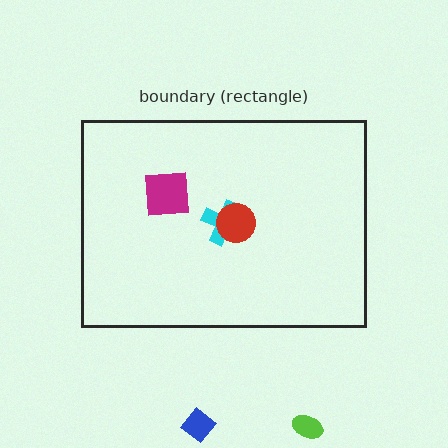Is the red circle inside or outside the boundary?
Inside.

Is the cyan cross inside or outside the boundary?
Inside.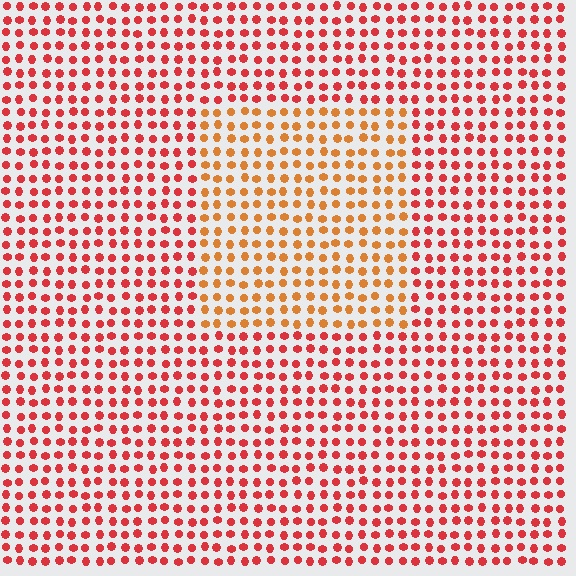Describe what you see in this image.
The image is filled with small red elements in a uniform arrangement. A rectangle-shaped region is visible where the elements are tinted to a slightly different hue, forming a subtle color boundary.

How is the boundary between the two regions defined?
The boundary is defined purely by a slight shift in hue (about 32 degrees). Spacing, size, and orientation are identical on both sides.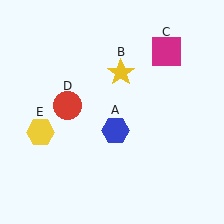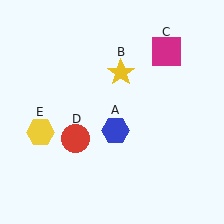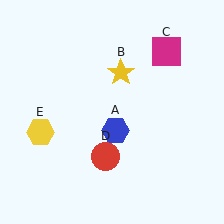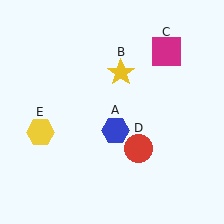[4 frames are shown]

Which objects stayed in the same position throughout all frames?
Blue hexagon (object A) and yellow star (object B) and magenta square (object C) and yellow hexagon (object E) remained stationary.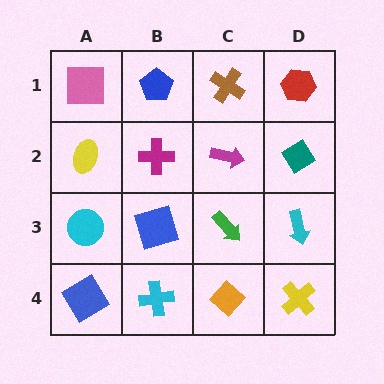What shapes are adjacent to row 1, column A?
A yellow ellipse (row 2, column A), a blue pentagon (row 1, column B).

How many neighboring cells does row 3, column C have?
4.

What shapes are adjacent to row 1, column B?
A magenta cross (row 2, column B), a pink square (row 1, column A), a brown cross (row 1, column C).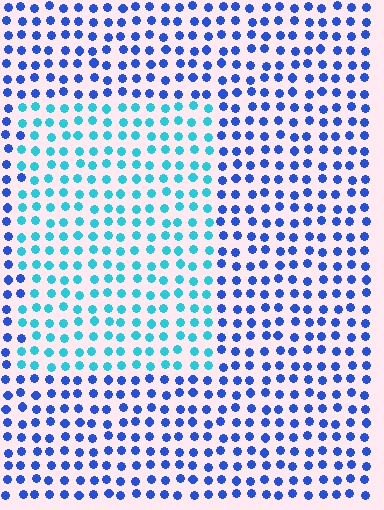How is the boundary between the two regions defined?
The boundary is defined purely by a slight shift in hue (about 41 degrees). Spacing, size, and orientation are identical on both sides.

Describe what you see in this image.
The image is filled with small blue elements in a uniform arrangement. A rectangle-shaped region is visible where the elements are tinted to a slightly different hue, forming a subtle color boundary.